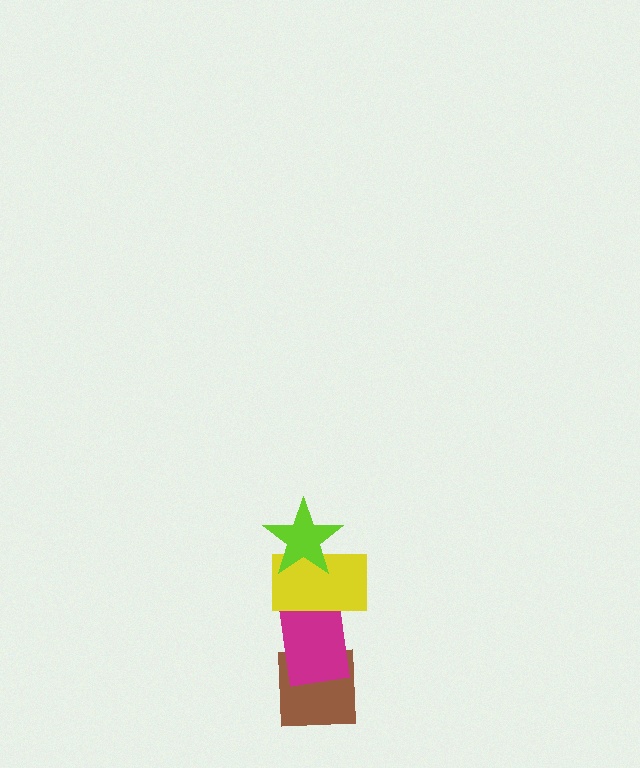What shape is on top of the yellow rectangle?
The lime star is on top of the yellow rectangle.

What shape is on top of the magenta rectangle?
The yellow rectangle is on top of the magenta rectangle.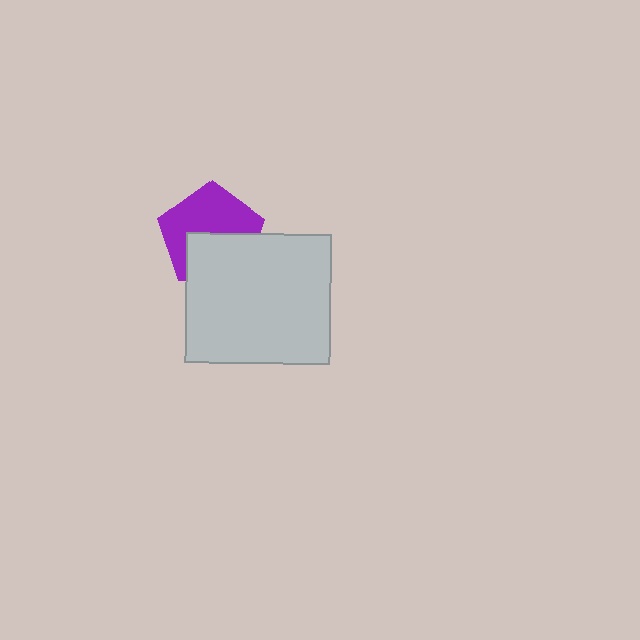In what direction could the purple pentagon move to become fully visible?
The purple pentagon could move up. That would shift it out from behind the light gray rectangle entirely.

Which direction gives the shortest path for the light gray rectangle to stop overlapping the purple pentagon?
Moving down gives the shortest separation.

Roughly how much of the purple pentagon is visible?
About half of it is visible (roughly 57%).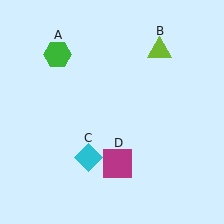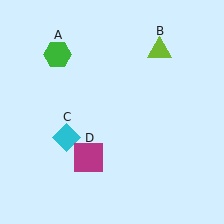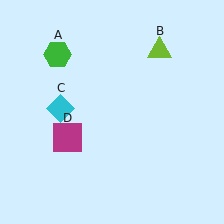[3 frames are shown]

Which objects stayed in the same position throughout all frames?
Green hexagon (object A) and lime triangle (object B) remained stationary.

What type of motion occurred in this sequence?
The cyan diamond (object C), magenta square (object D) rotated clockwise around the center of the scene.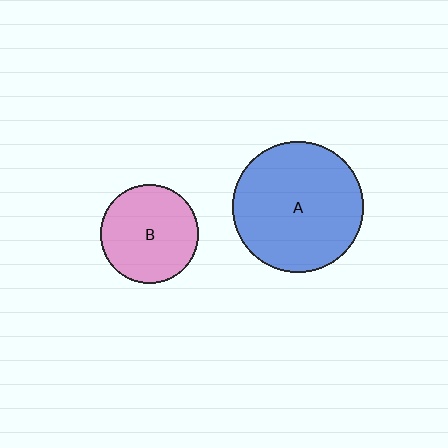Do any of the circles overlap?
No, none of the circles overlap.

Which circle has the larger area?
Circle A (blue).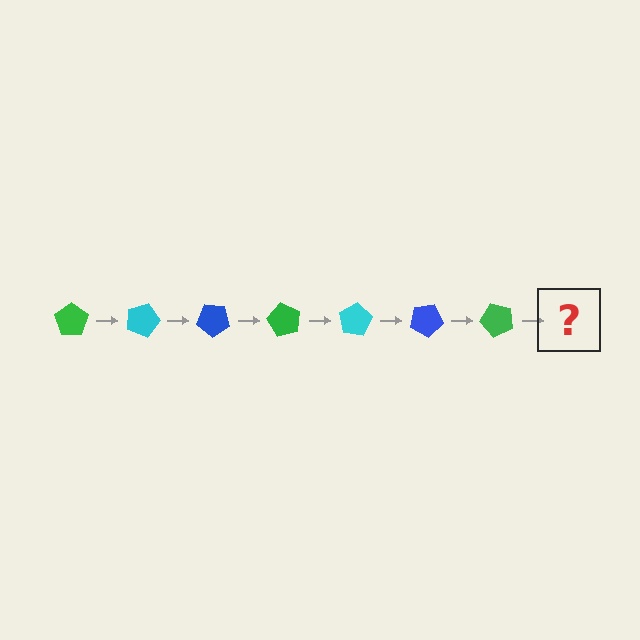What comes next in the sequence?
The next element should be a cyan pentagon, rotated 140 degrees from the start.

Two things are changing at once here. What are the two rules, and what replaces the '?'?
The two rules are that it rotates 20 degrees each step and the color cycles through green, cyan, and blue. The '?' should be a cyan pentagon, rotated 140 degrees from the start.